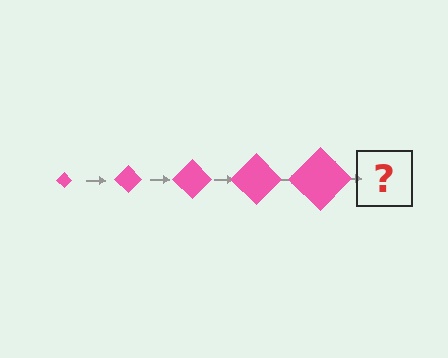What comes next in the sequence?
The next element should be a pink diamond, larger than the previous one.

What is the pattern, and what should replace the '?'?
The pattern is that the diamond gets progressively larger each step. The '?' should be a pink diamond, larger than the previous one.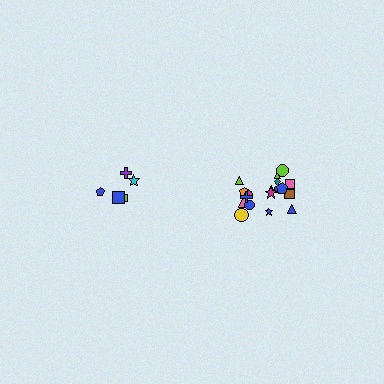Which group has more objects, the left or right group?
The right group.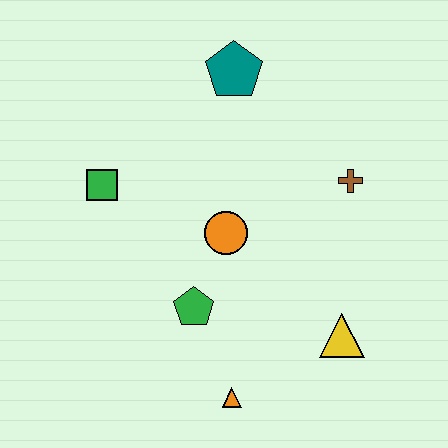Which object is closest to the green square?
The orange circle is closest to the green square.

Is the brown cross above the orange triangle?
Yes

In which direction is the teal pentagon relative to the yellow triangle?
The teal pentagon is above the yellow triangle.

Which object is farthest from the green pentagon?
The teal pentagon is farthest from the green pentagon.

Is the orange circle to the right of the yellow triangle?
No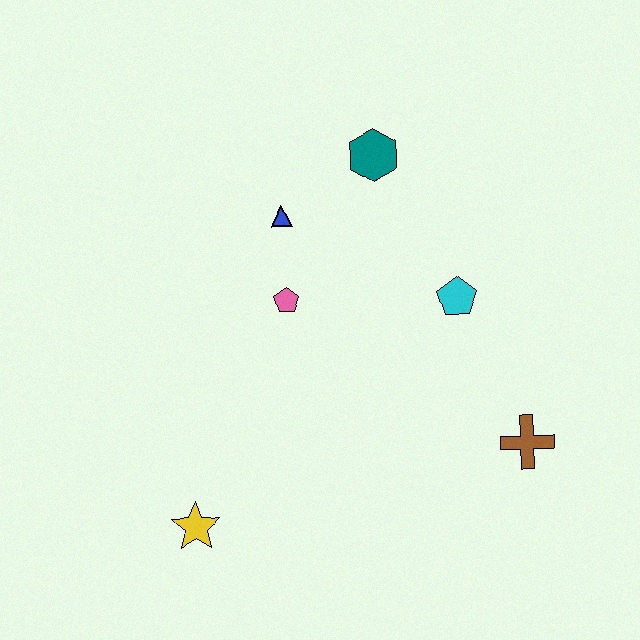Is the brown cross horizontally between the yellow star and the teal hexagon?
No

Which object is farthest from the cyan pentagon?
The yellow star is farthest from the cyan pentagon.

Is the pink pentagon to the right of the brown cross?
No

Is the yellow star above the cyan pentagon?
No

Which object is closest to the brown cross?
The cyan pentagon is closest to the brown cross.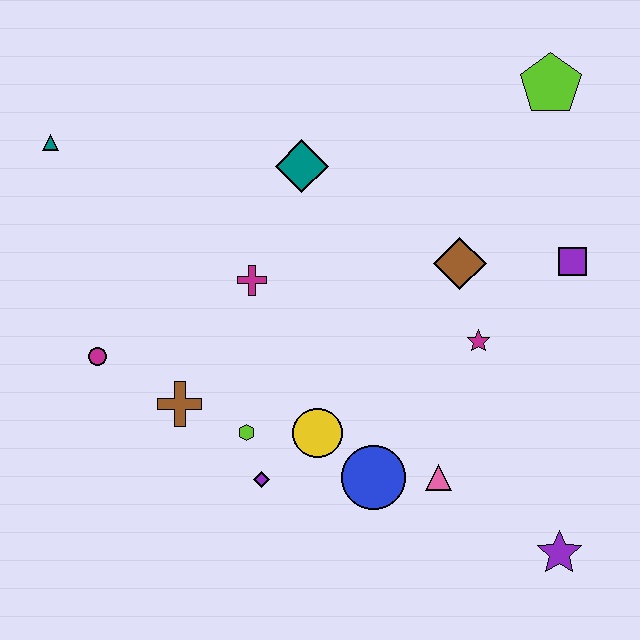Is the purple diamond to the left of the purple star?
Yes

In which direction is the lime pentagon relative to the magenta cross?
The lime pentagon is to the right of the magenta cross.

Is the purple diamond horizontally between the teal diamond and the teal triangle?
Yes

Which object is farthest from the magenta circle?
The lime pentagon is farthest from the magenta circle.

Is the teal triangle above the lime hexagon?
Yes